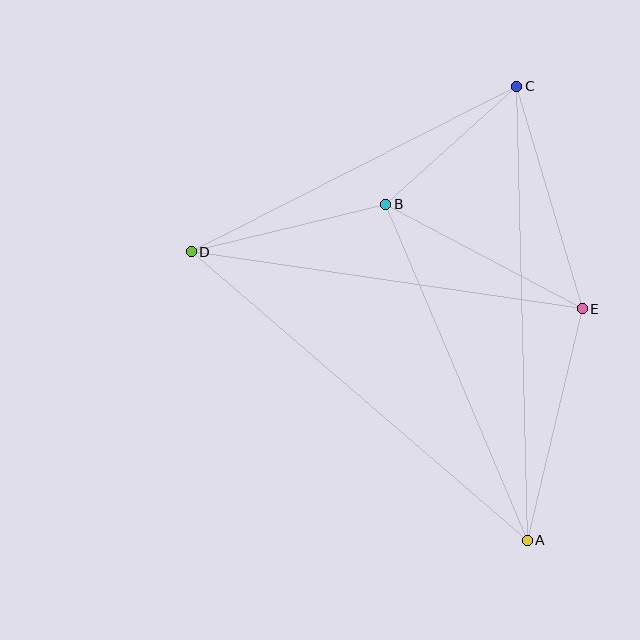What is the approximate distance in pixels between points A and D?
The distance between A and D is approximately 443 pixels.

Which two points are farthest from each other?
Points A and C are farthest from each other.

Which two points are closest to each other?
Points B and C are closest to each other.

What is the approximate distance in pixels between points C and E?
The distance between C and E is approximately 232 pixels.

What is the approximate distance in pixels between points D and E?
The distance between D and E is approximately 395 pixels.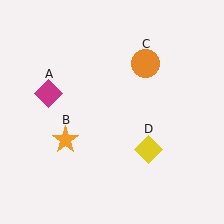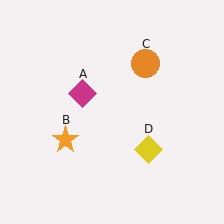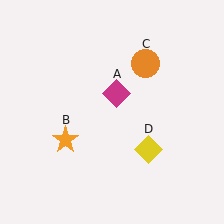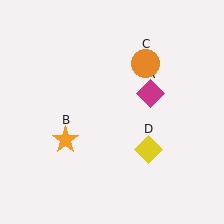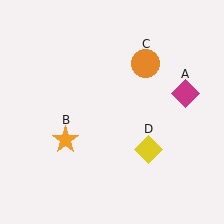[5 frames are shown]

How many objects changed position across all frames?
1 object changed position: magenta diamond (object A).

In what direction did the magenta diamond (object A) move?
The magenta diamond (object A) moved right.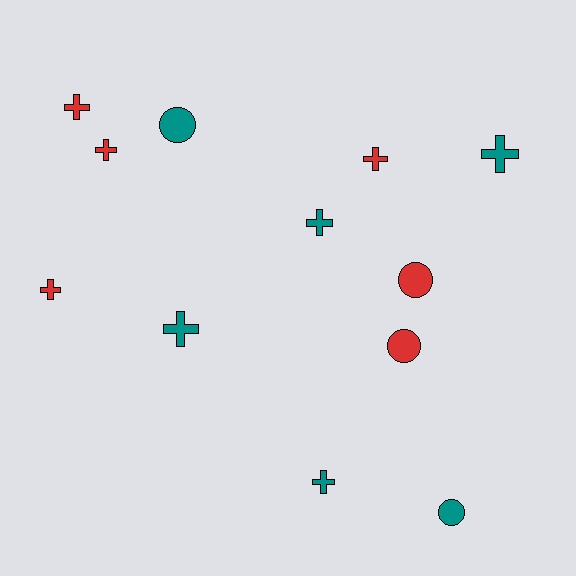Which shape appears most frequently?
Cross, with 8 objects.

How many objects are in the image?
There are 12 objects.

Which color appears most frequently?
Red, with 6 objects.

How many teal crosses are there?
There are 4 teal crosses.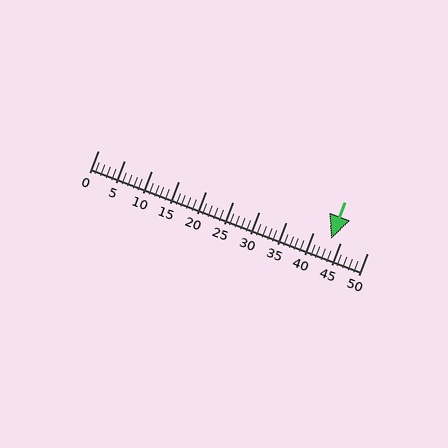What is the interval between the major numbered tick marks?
The major tick marks are spaced 5 units apart.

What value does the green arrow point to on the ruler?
The green arrow points to approximately 43.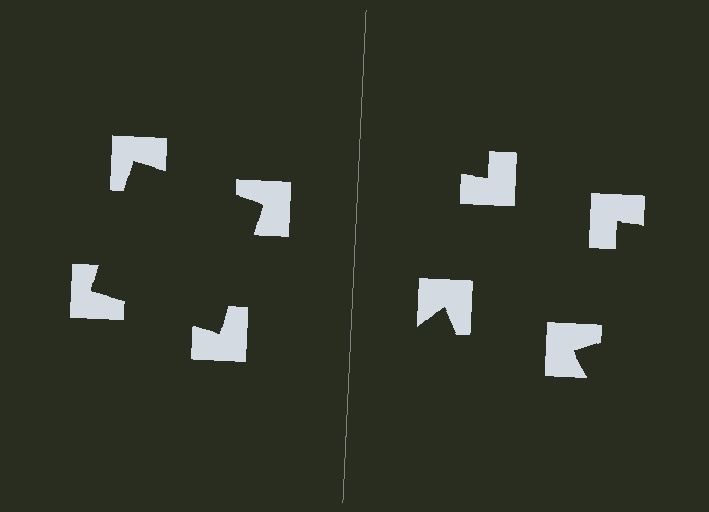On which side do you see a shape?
An illusory square appears on the left side. On the right side the wedge cuts are rotated, so no coherent shape forms.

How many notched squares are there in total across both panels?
8 — 4 on each side.